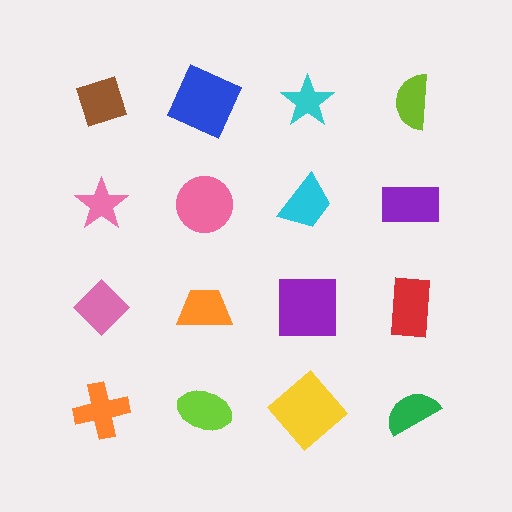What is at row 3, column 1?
A pink diamond.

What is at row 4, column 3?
A yellow diamond.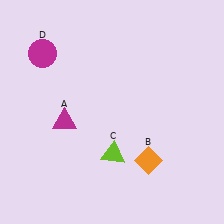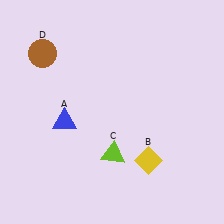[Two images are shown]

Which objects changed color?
A changed from magenta to blue. B changed from orange to yellow. D changed from magenta to brown.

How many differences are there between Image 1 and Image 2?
There are 3 differences between the two images.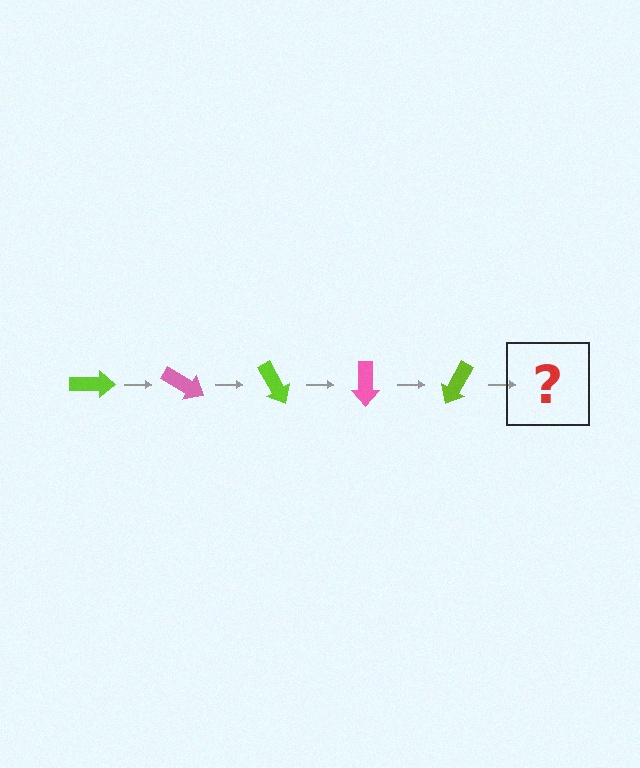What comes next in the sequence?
The next element should be a pink arrow, rotated 150 degrees from the start.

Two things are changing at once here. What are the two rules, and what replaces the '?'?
The two rules are that it rotates 30 degrees each step and the color cycles through lime and pink. The '?' should be a pink arrow, rotated 150 degrees from the start.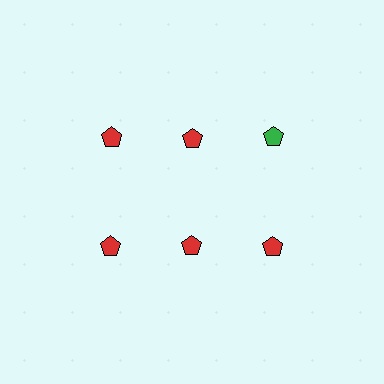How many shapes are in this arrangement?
There are 6 shapes arranged in a grid pattern.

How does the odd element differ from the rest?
It has a different color: green instead of red.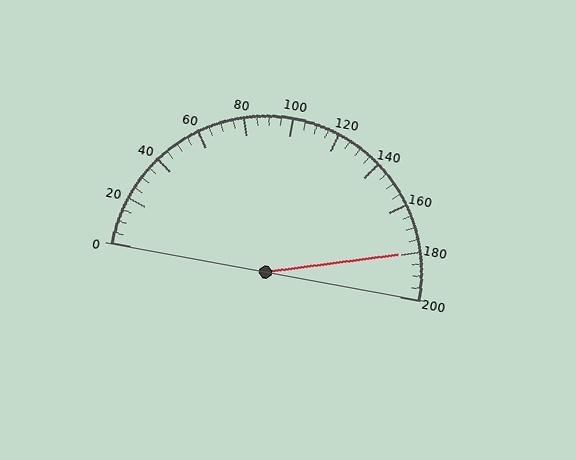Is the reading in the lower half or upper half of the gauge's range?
The reading is in the upper half of the range (0 to 200).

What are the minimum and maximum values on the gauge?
The gauge ranges from 0 to 200.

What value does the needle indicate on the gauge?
The needle indicates approximately 180.